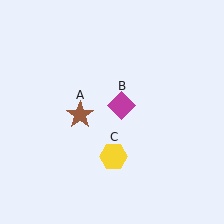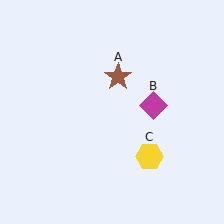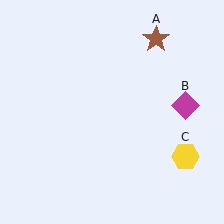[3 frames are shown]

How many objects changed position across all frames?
3 objects changed position: brown star (object A), magenta diamond (object B), yellow hexagon (object C).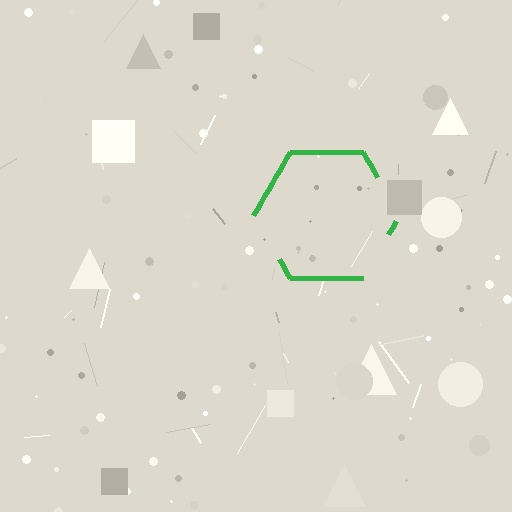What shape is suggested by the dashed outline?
The dashed outline suggests a hexagon.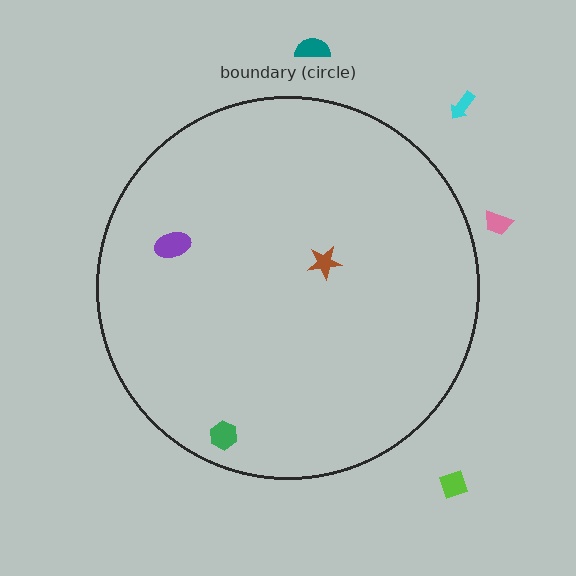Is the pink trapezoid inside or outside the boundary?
Outside.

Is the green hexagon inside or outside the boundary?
Inside.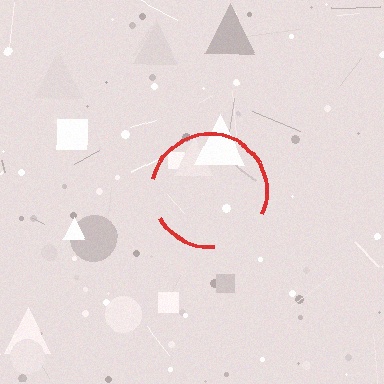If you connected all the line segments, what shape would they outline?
They would outline a circle.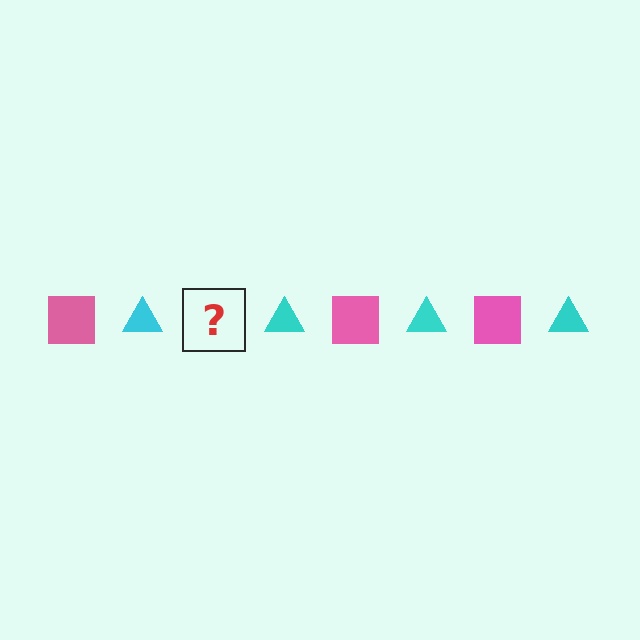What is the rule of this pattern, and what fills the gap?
The rule is that the pattern alternates between pink square and cyan triangle. The gap should be filled with a pink square.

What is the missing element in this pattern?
The missing element is a pink square.